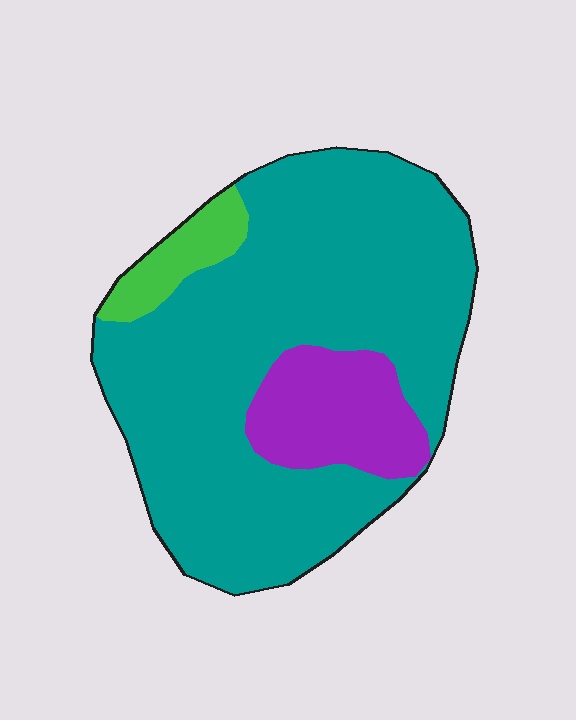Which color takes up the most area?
Teal, at roughly 80%.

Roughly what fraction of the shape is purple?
Purple takes up less than a quarter of the shape.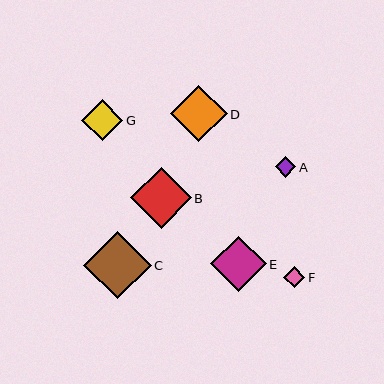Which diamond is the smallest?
Diamond A is the smallest with a size of approximately 21 pixels.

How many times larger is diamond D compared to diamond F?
Diamond D is approximately 2.7 times the size of diamond F.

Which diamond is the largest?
Diamond C is the largest with a size of approximately 67 pixels.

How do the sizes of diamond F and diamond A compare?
Diamond F and diamond A are approximately the same size.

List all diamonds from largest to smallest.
From largest to smallest: C, B, D, E, G, F, A.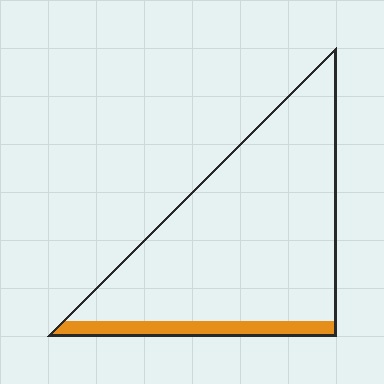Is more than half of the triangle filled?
No.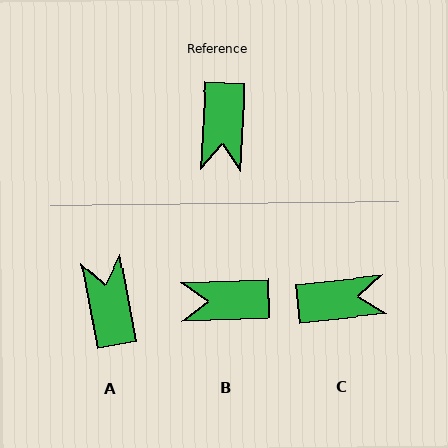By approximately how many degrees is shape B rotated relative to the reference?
Approximately 85 degrees clockwise.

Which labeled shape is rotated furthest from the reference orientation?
A, about 166 degrees away.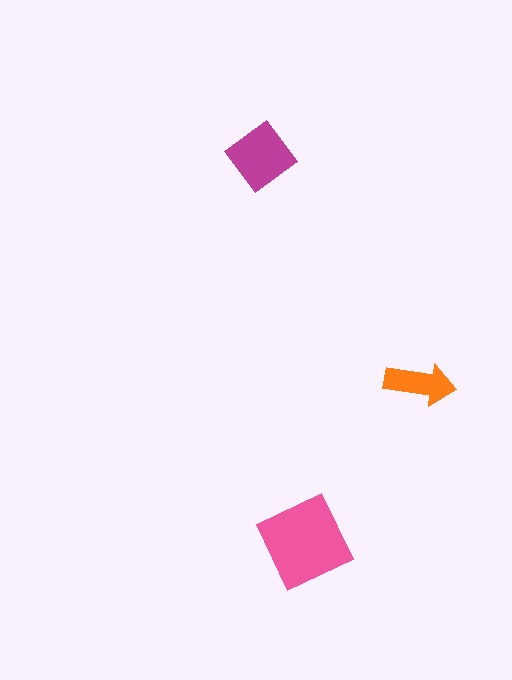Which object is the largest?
The pink square.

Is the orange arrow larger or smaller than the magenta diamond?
Smaller.